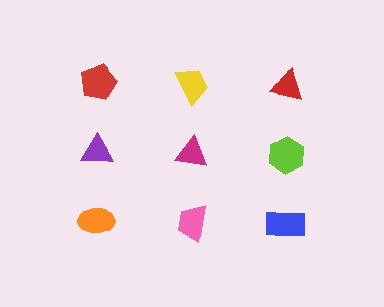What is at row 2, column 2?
A magenta triangle.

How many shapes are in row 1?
3 shapes.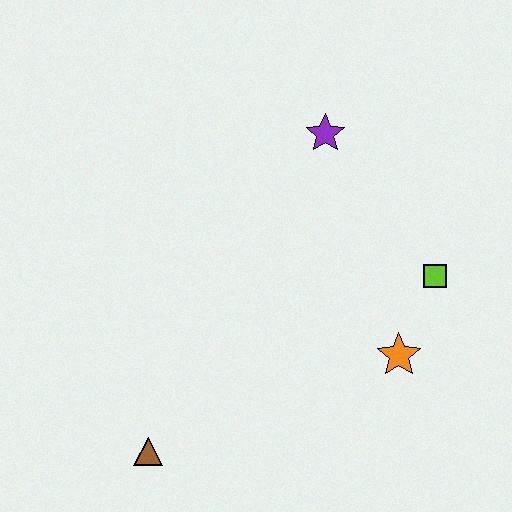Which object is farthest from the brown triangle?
The purple star is farthest from the brown triangle.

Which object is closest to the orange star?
The lime square is closest to the orange star.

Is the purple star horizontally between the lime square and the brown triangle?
Yes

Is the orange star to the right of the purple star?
Yes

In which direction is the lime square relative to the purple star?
The lime square is below the purple star.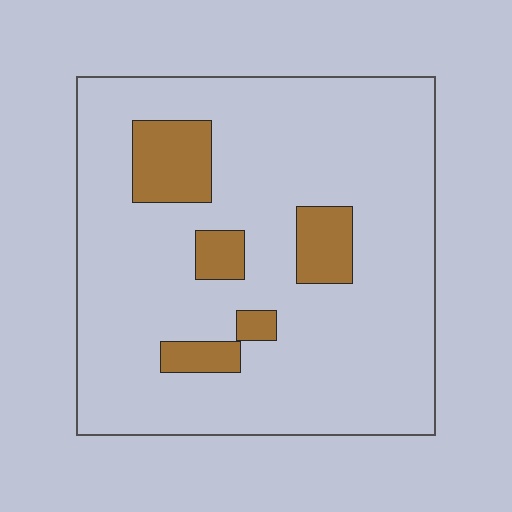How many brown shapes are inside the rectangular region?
5.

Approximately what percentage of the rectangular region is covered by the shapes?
Approximately 15%.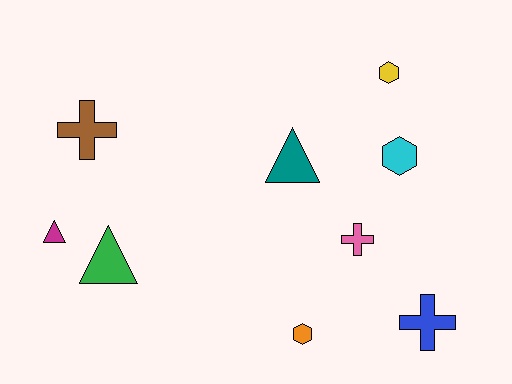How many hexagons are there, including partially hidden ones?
There are 3 hexagons.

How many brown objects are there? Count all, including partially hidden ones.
There is 1 brown object.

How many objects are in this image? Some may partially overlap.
There are 9 objects.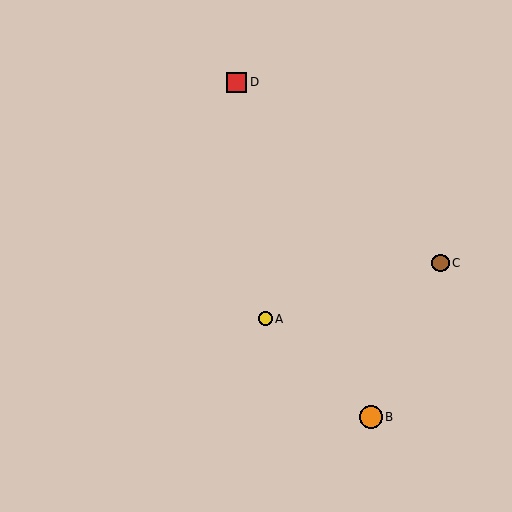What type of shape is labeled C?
Shape C is a brown circle.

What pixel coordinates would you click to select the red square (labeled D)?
Click at (236, 82) to select the red square D.